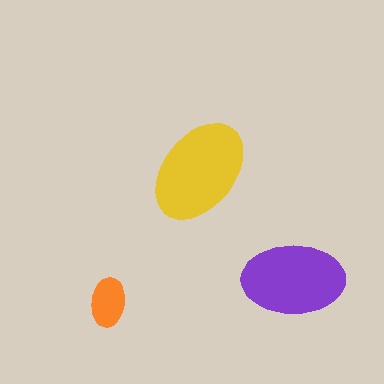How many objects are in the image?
There are 3 objects in the image.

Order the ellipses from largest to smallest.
the yellow one, the purple one, the orange one.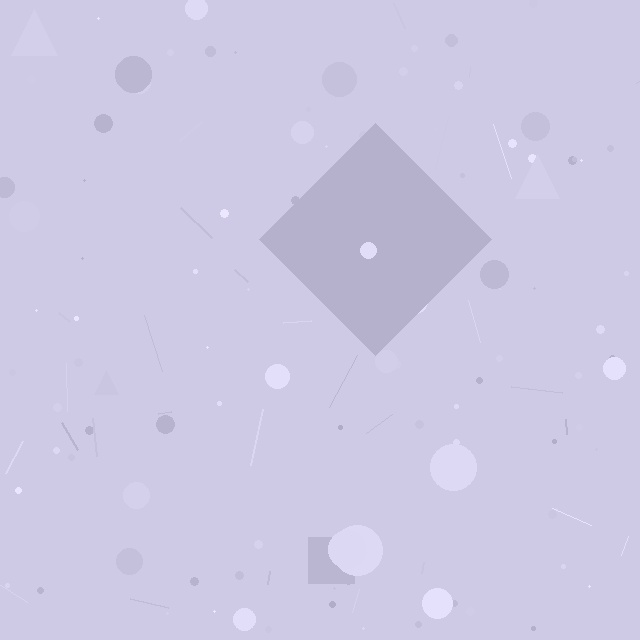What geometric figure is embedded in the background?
A diamond is embedded in the background.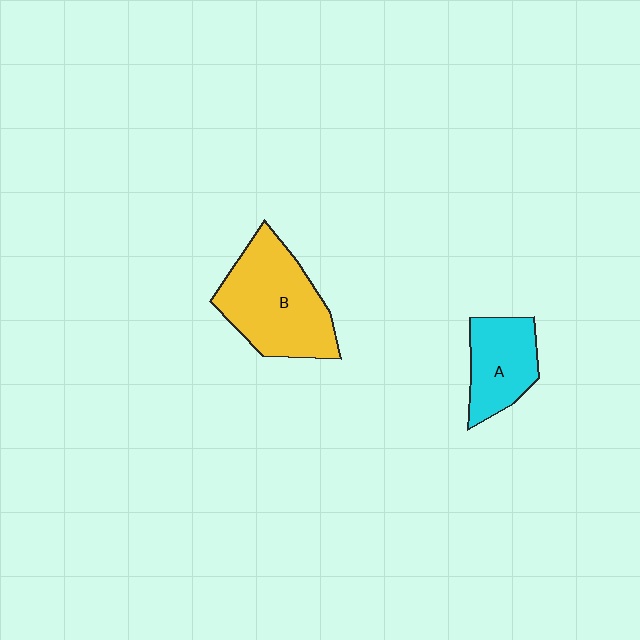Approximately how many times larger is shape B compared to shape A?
Approximately 1.7 times.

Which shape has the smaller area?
Shape A (cyan).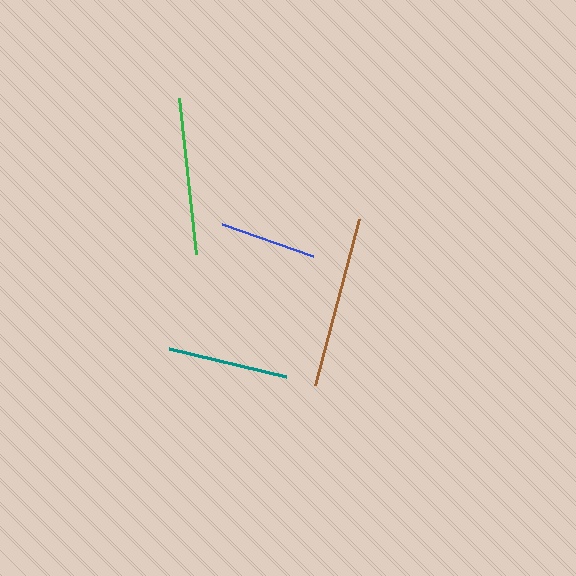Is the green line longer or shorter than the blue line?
The green line is longer than the blue line.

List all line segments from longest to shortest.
From longest to shortest: brown, green, teal, blue.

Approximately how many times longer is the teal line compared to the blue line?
The teal line is approximately 1.2 times the length of the blue line.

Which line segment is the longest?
The brown line is the longest at approximately 172 pixels.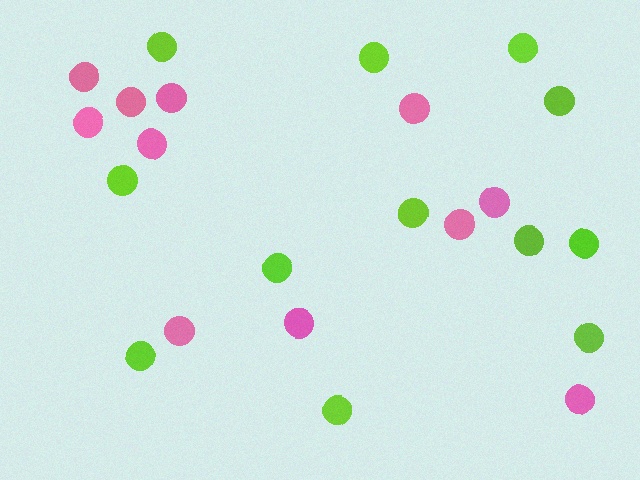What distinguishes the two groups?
There are 2 groups: one group of lime circles (12) and one group of pink circles (11).